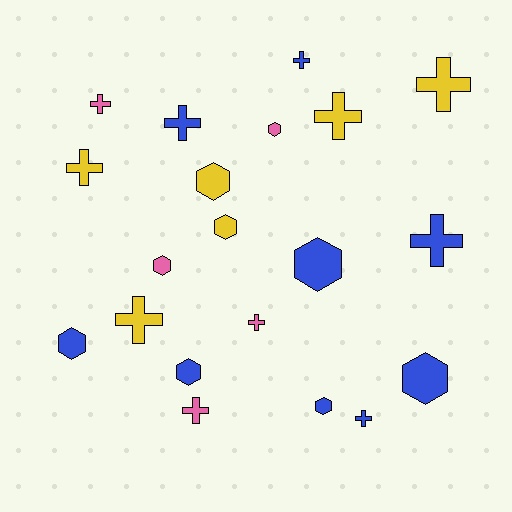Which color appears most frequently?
Blue, with 9 objects.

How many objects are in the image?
There are 20 objects.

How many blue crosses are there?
There are 4 blue crosses.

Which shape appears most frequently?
Cross, with 11 objects.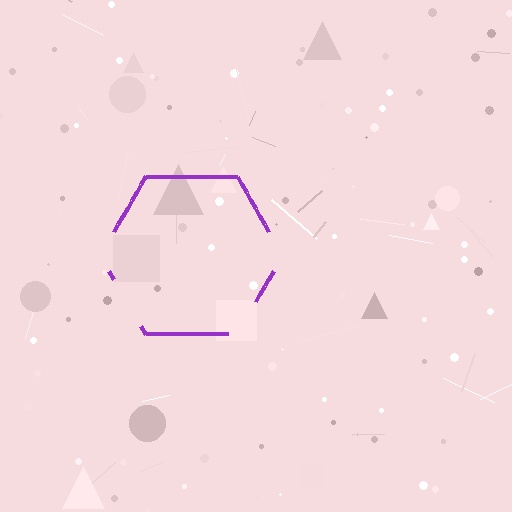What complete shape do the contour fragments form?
The contour fragments form a hexagon.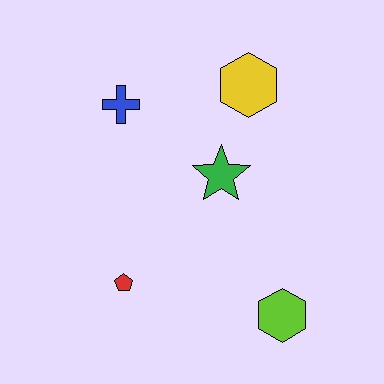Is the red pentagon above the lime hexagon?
Yes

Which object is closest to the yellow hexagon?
The green star is closest to the yellow hexagon.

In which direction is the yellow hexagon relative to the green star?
The yellow hexagon is above the green star.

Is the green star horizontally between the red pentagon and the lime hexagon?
Yes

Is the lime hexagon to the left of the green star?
No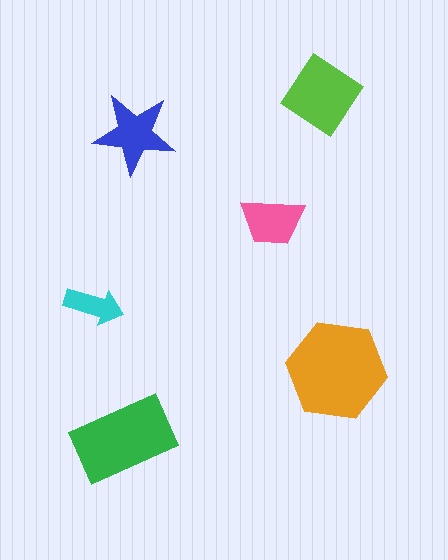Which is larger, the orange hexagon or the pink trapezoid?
The orange hexagon.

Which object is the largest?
The orange hexagon.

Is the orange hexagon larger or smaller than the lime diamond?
Larger.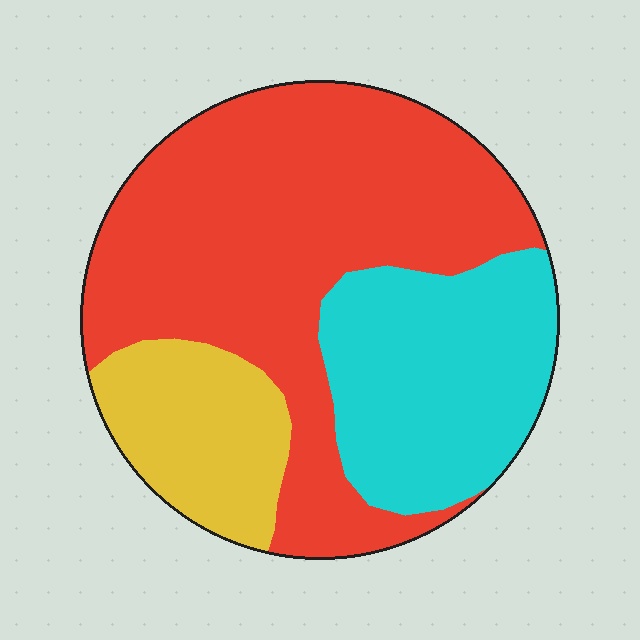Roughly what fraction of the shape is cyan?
Cyan covers around 25% of the shape.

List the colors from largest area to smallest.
From largest to smallest: red, cyan, yellow.